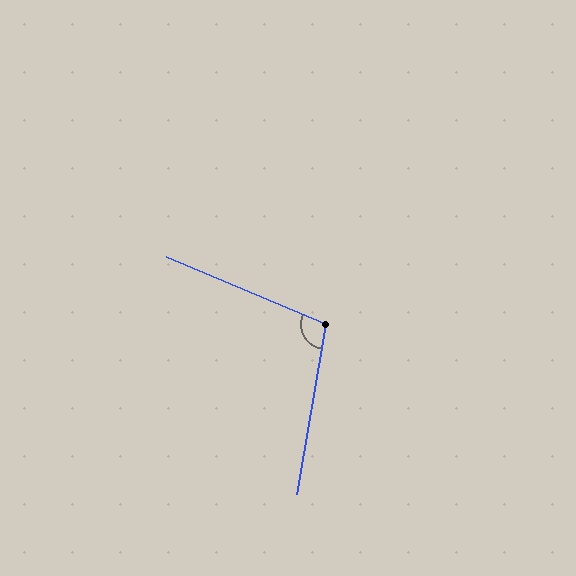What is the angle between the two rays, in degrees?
Approximately 103 degrees.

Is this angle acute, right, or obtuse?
It is obtuse.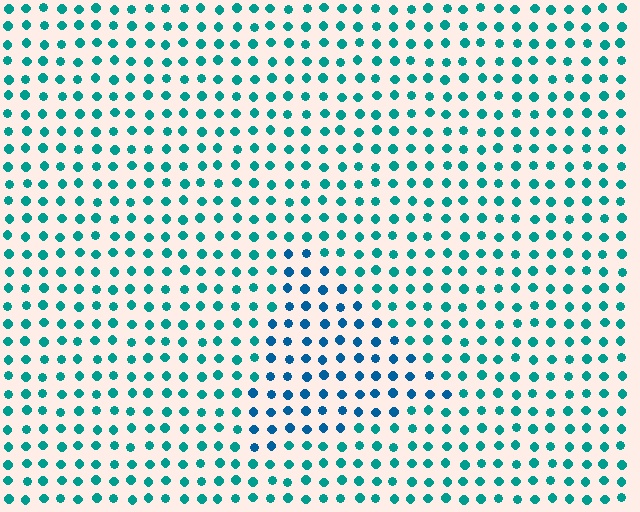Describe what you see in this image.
The image is filled with small teal elements in a uniform arrangement. A triangle-shaped region is visible where the elements are tinted to a slightly different hue, forming a subtle color boundary.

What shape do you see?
I see a triangle.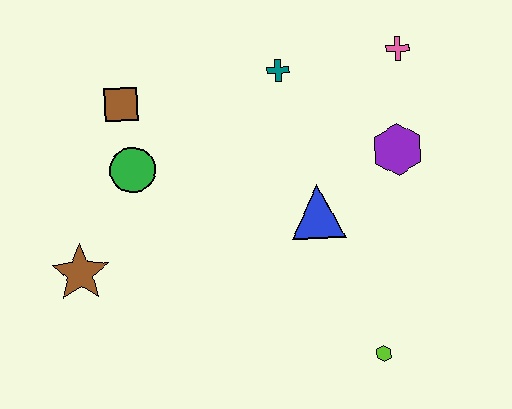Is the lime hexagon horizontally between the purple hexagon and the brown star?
Yes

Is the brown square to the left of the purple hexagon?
Yes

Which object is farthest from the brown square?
The lime hexagon is farthest from the brown square.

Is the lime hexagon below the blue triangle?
Yes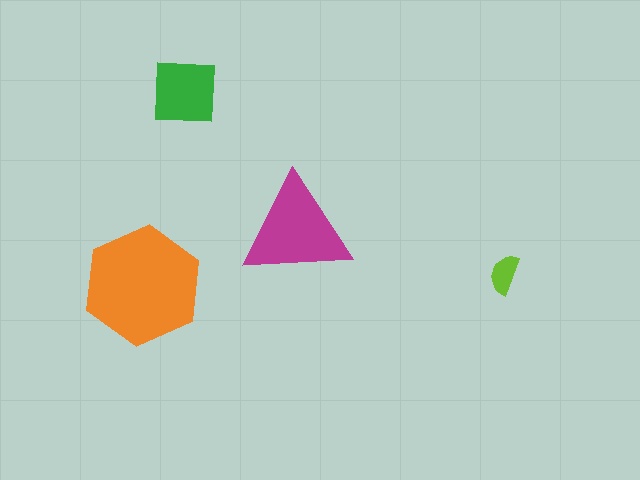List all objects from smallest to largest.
The lime semicircle, the green square, the magenta triangle, the orange hexagon.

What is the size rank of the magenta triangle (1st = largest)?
2nd.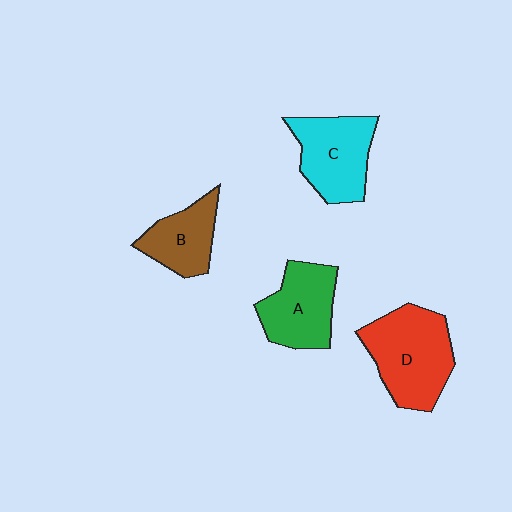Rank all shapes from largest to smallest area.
From largest to smallest: D (red), C (cyan), A (green), B (brown).